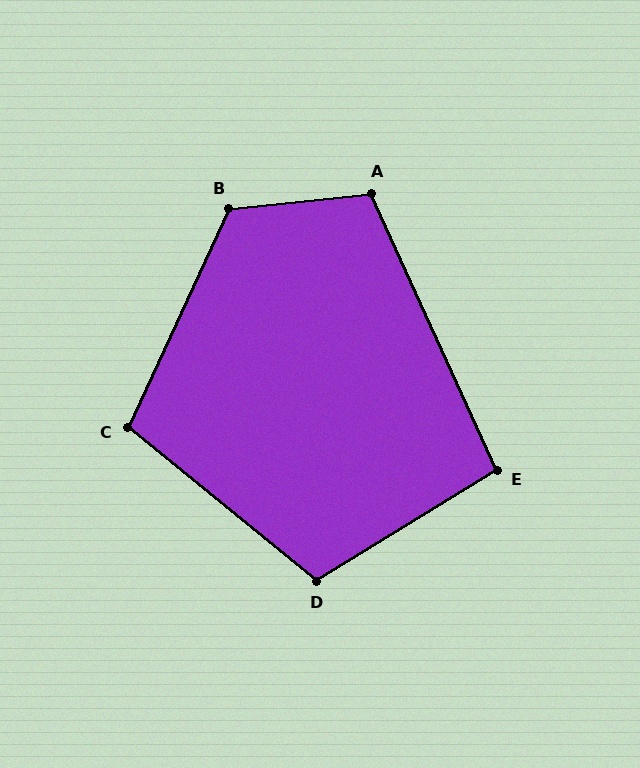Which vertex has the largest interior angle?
B, at approximately 121 degrees.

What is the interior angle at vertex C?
Approximately 104 degrees (obtuse).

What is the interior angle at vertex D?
Approximately 109 degrees (obtuse).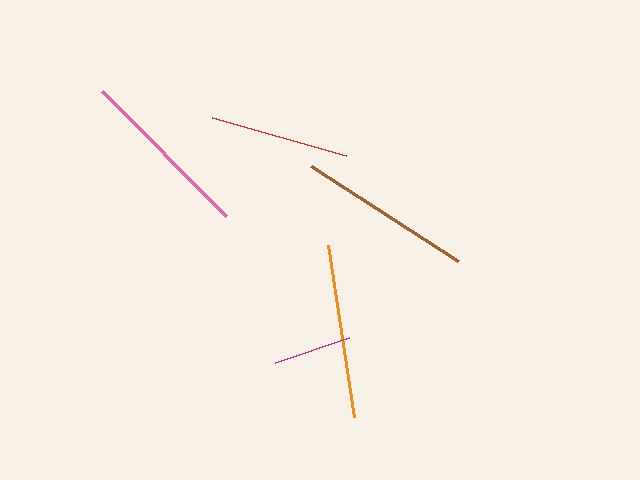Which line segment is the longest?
The pink line is the longest at approximately 177 pixels.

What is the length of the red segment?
The red segment is approximately 140 pixels long.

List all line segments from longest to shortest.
From longest to shortest: pink, brown, orange, red, magenta.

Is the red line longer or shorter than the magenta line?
The red line is longer than the magenta line.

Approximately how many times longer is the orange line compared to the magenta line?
The orange line is approximately 2.2 times the length of the magenta line.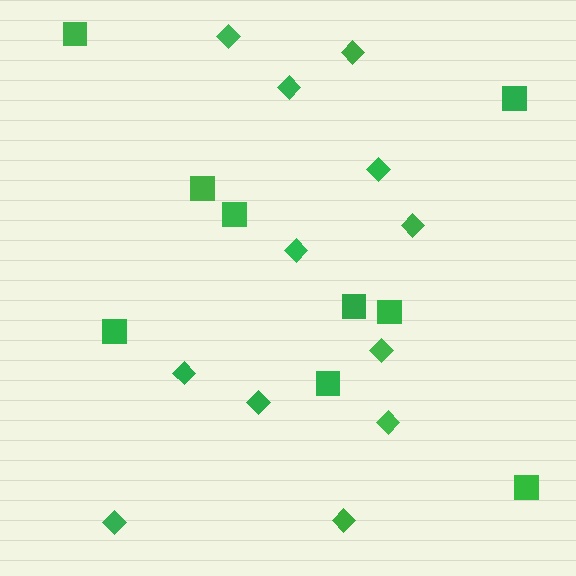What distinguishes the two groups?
There are 2 groups: one group of squares (9) and one group of diamonds (12).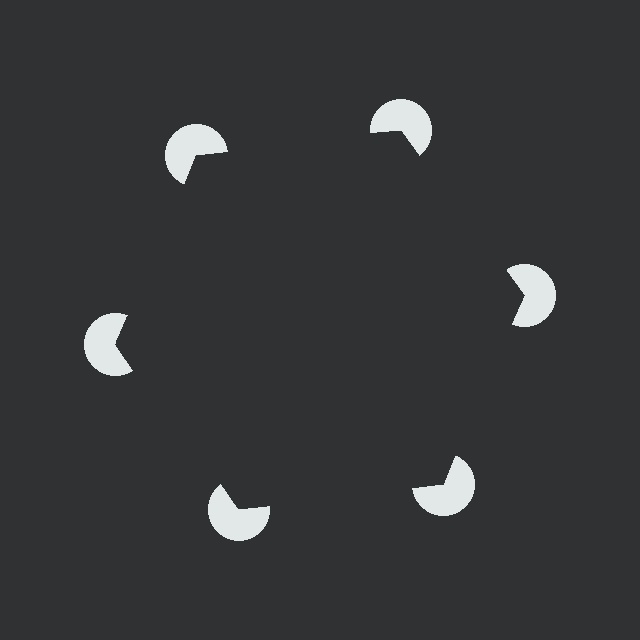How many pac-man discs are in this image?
There are 6 — one at each vertex of the illusory hexagon.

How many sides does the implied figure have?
6 sides.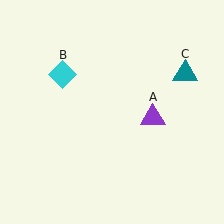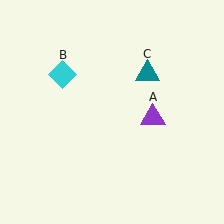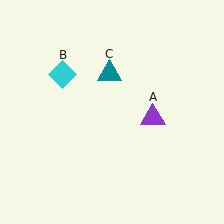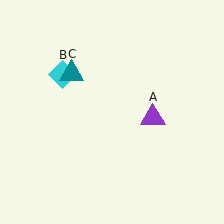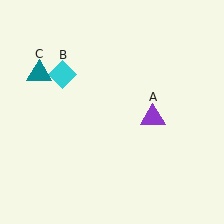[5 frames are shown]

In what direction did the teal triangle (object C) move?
The teal triangle (object C) moved left.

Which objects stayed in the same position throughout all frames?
Purple triangle (object A) and cyan diamond (object B) remained stationary.